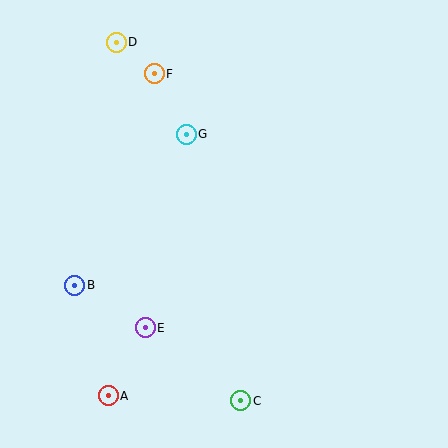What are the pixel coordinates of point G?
Point G is at (186, 134).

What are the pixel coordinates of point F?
Point F is at (154, 74).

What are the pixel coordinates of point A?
Point A is at (108, 396).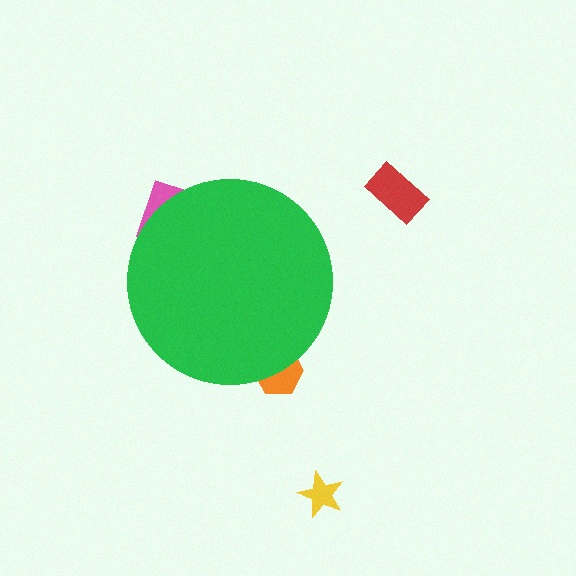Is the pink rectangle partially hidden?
Yes, the pink rectangle is partially hidden behind the green circle.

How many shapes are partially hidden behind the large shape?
2 shapes are partially hidden.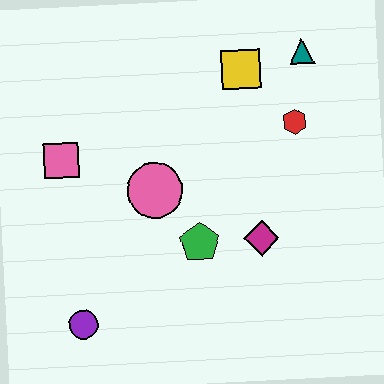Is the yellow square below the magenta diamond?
No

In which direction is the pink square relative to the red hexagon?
The pink square is to the left of the red hexagon.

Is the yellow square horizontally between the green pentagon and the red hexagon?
Yes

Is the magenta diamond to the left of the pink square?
No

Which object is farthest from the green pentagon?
The teal triangle is farthest from the green pentagon.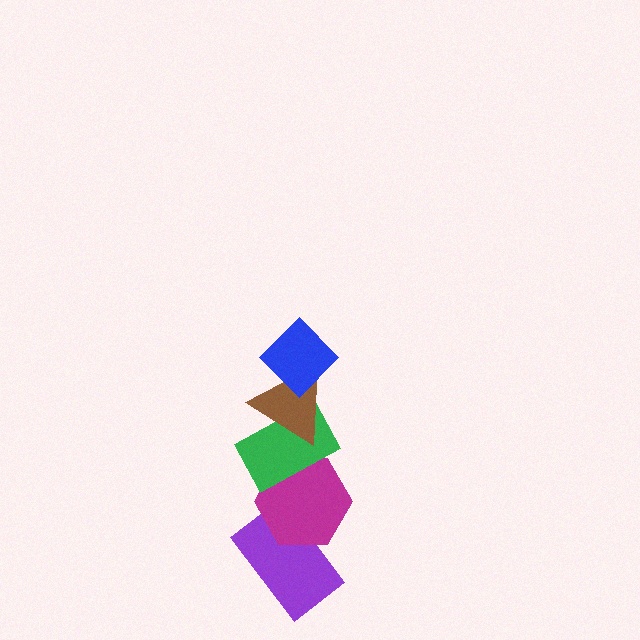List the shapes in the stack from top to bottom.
From top to bottom: the blue diamond, the brown triangle, the green rectangle, the magenta hexagon, the purple rectangle.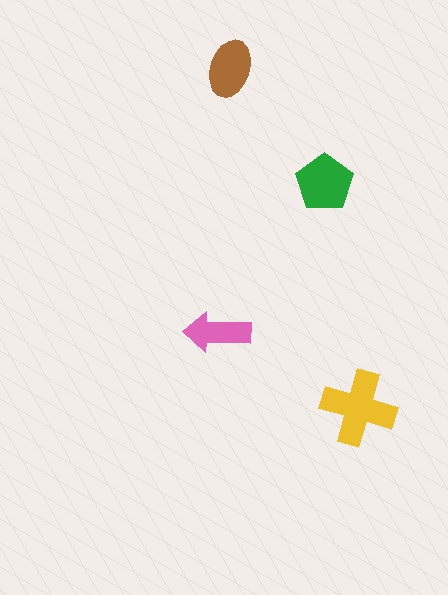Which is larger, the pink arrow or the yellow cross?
The yellow cross.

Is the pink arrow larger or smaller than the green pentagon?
Smaller.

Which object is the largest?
The yellow cross.